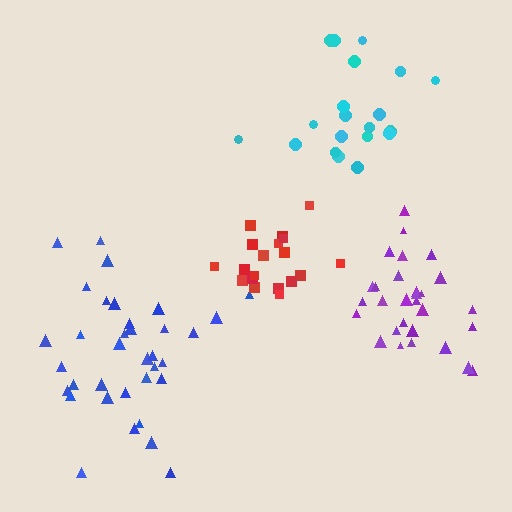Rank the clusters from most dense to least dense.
purple, red, cyan, blue.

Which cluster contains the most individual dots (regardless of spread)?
Blue (35).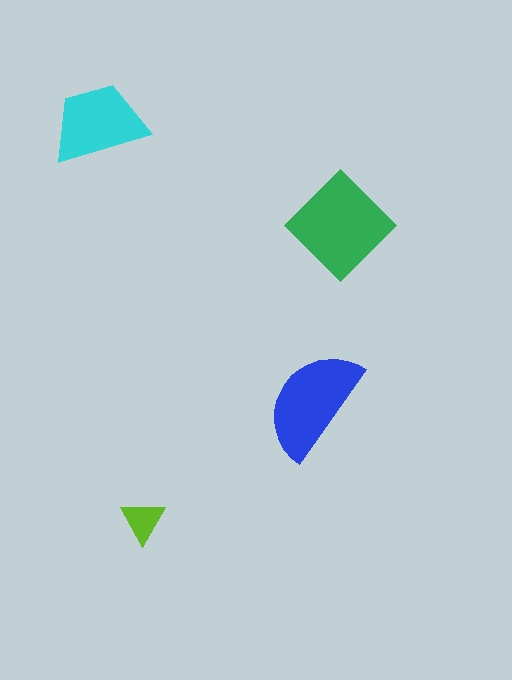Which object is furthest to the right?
The green diamond is rightmost.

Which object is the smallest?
The lime triangle.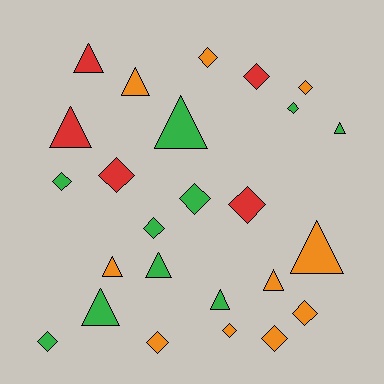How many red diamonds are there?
There are 3 red diamonds.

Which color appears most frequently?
Green, with 10 objects.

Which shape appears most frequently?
Diamond, with 14 objects.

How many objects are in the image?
There are 25 objects.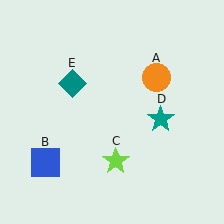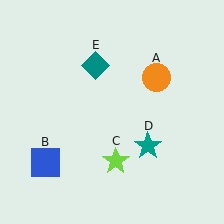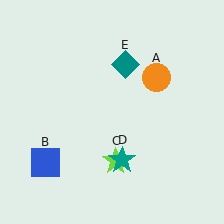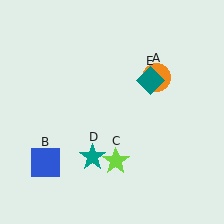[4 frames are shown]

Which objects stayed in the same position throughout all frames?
Orange circle (object A) and blue square (object B) and lime star (object C) remained stationary.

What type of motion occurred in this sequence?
The teal star (object D), teal diamond (object E) rotated clockwise around the center of the scene.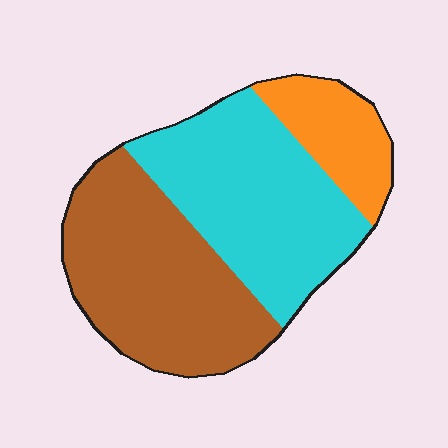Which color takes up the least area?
Orange, at roughly 15%.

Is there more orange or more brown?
Brown.